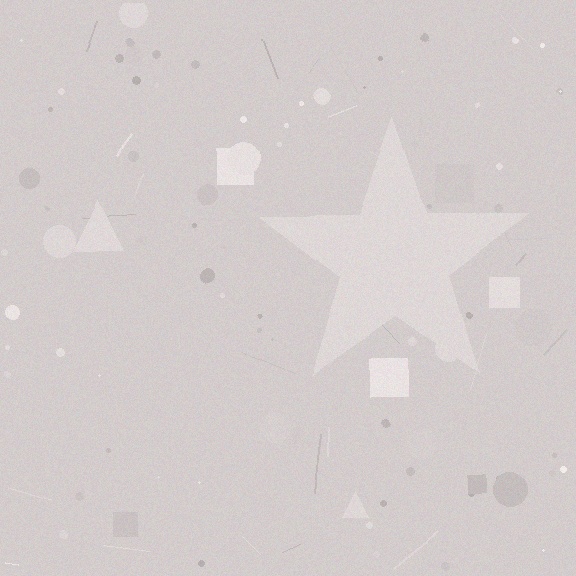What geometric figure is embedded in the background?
A star is embedded in the background.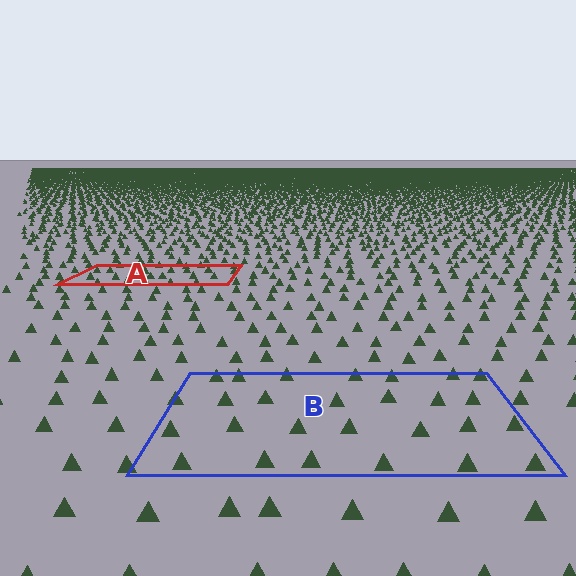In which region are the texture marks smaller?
The texture marks are smaller in region A, because it is farther away.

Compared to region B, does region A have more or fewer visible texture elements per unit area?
Region A has more texture elements per unit area — they are packed more densely because it is farther away.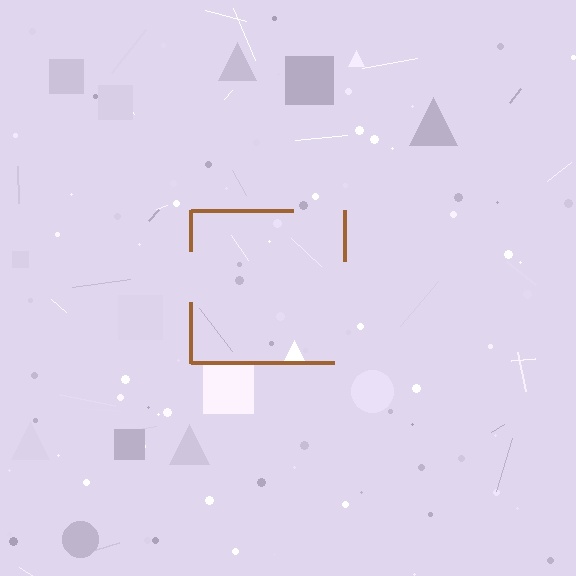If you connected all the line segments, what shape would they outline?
They would outline a square.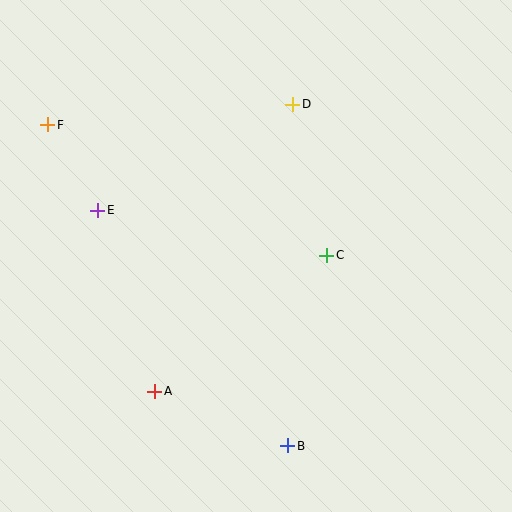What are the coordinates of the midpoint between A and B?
The midpoint between A and B is at (221, 419).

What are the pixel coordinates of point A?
Point A is at (155, 391).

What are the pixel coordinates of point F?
Point F is at (48, 125).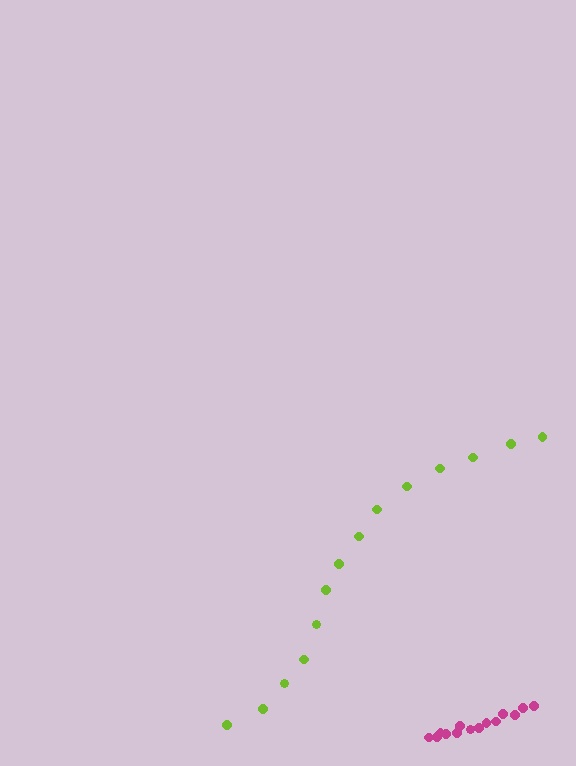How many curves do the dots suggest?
There are 2 distinct paths.